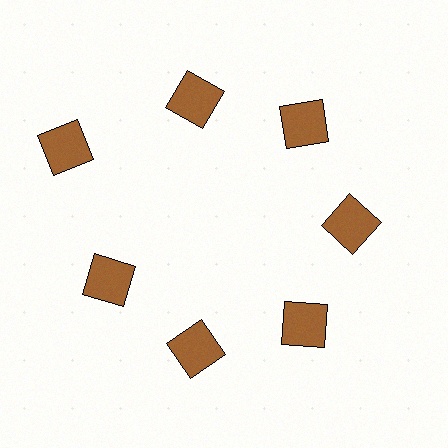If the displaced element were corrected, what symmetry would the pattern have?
It would have 7-fold rotational symmetry — the pattern would map onto itself every 51 degrees.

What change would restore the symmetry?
The symmetry would be restored by moving it inward, back onto the ring so that all 7 squares sit at equal angles and equal distance from the center.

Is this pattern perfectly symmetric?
No. The 7 brown squares are arranged in a ring, but one element near the 10 o'clock position is pushed outward from the center, breaking the 7-fold rotational symmetry.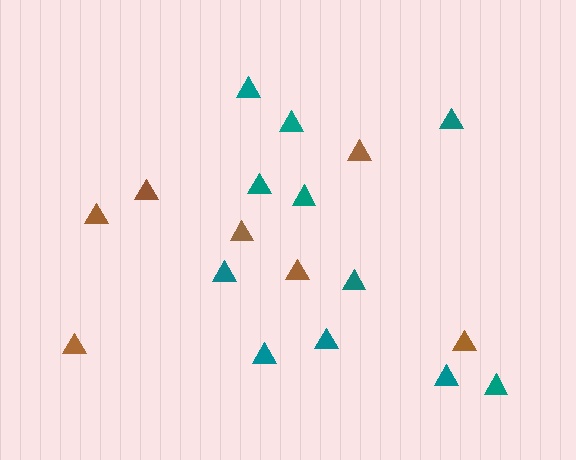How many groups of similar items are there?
There are 2 groups: one group of teal triangles (11) and one group of brown triangles (7).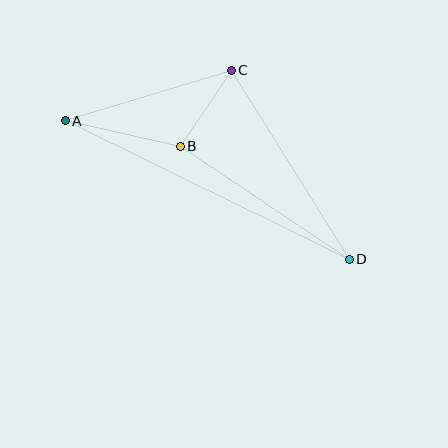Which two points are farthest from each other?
Points A and D are farthest from each other.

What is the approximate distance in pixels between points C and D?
The distance between C and D is approximately 223 pixels.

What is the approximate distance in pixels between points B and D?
The distance between B and D is approximately 203 pixels.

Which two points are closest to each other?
Points B and C are closest to each other.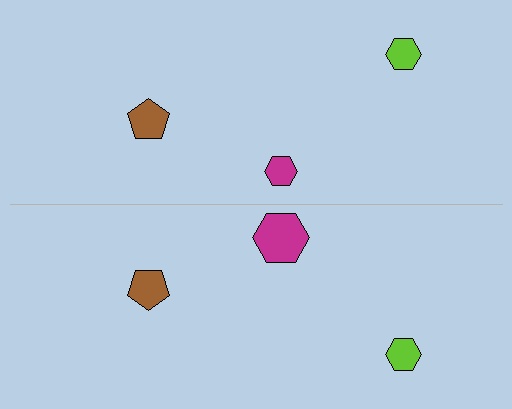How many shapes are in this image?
There are 6 shapes in this image.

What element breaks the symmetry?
The magenta hexagon on the bottom side has a different size than its mirror counterpart.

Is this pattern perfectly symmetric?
No, the pattern is not perfectly symmetric. The magenta hexagon on the bottom side has a different size than its mirror counterpart.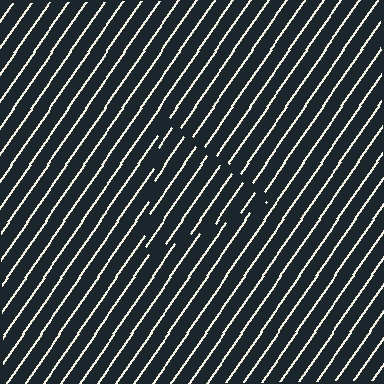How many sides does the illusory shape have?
3 sides — the line-ends trace a triangle.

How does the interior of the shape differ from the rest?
The interior of the shape contains the same grating, shifted by half a period — the contour is defined by the phase discontinuity where line-ends from the inner and outer gratings abut.